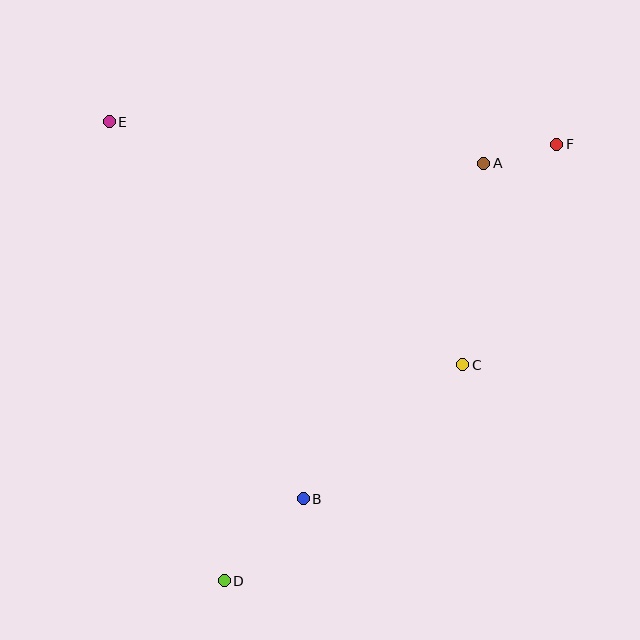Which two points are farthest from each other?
Points D and F are farthest from each other.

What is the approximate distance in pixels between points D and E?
The distance between D and E is approximately 474 pixels.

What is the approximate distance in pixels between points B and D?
The distance between B and D is approximately 114 pixels.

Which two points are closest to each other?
Points A and F are closest to each other.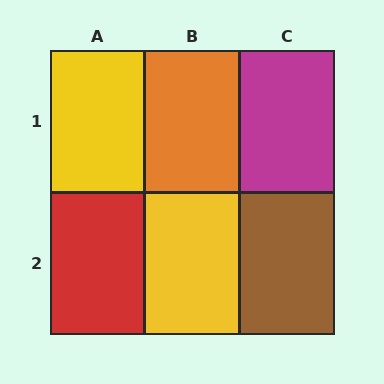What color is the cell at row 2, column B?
Yellow.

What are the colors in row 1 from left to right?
Yellow, orange, magenta.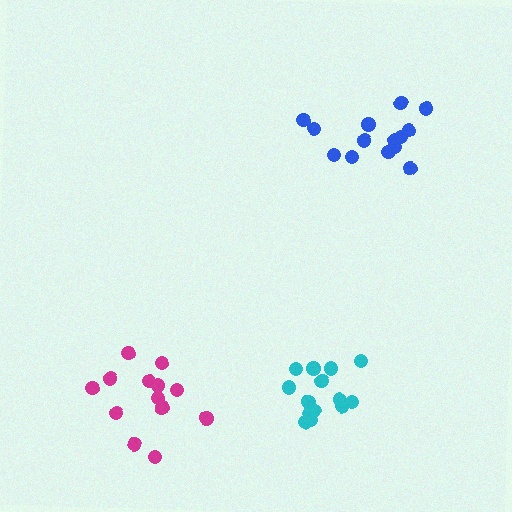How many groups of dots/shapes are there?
There are 3 groups.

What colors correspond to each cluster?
The clusters are colored: blue, cyan, magenta.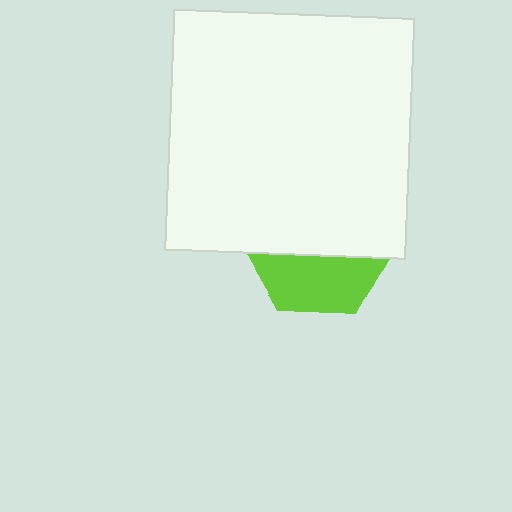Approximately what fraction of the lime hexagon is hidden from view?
Roughly 61% of the lime hexagon is hidden behind the white square.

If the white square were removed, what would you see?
You would see the complete lime hexagon.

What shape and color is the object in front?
The object in front is a white square.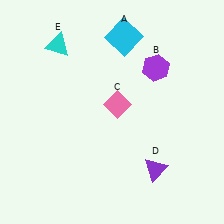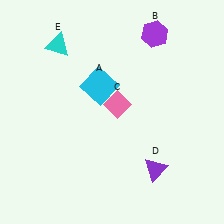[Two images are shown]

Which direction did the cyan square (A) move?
The cyan square (A) moved down.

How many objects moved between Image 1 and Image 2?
2 objects moved between the two images.